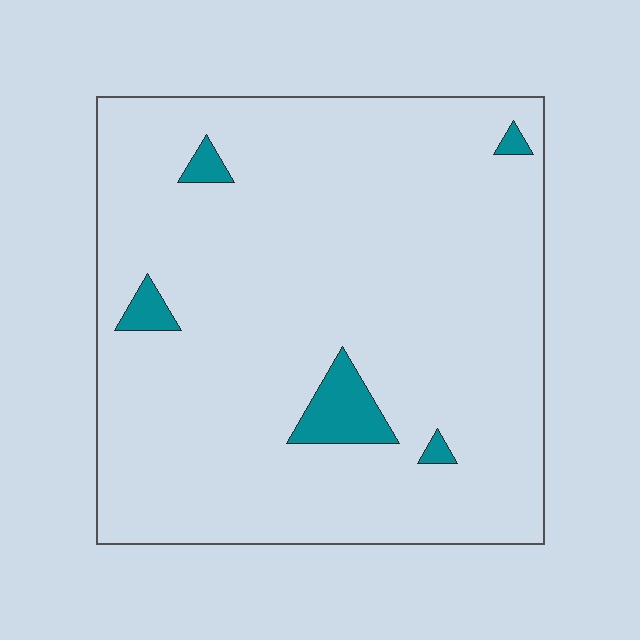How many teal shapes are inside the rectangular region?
5.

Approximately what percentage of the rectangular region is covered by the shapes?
Approximately 5%.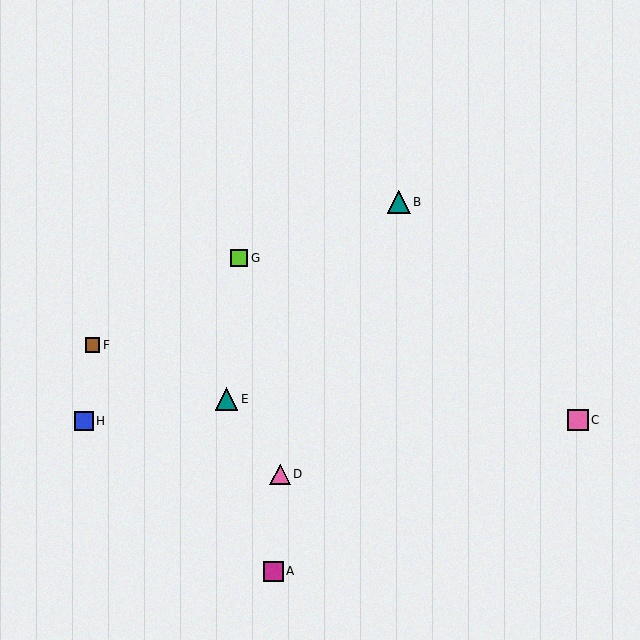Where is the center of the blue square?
The center of the blue square is at (84, 421).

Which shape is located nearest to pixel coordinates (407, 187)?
The teal triangle (labeled B) at (399, 202) is nearest to that location.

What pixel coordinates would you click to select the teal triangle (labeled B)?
Click at (399, 202) to select the teal triangle B.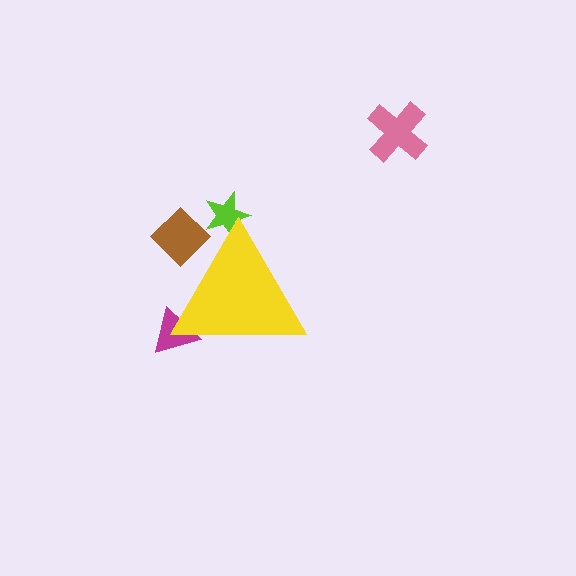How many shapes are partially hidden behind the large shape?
3 shapes are partially hidden.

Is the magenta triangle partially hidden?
Yes, the magenta triangle is partially hidden behind the yellow triangle.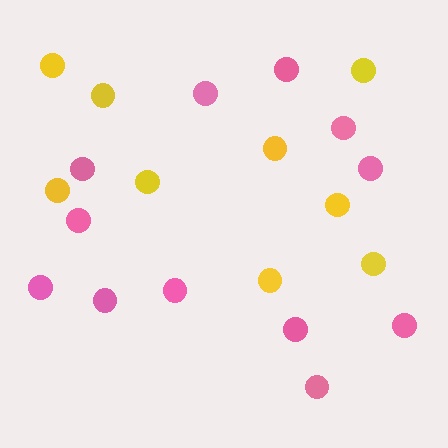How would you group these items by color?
There are 2 groups: one group of yellow circles (9) and one group of pink circles (12).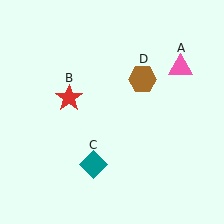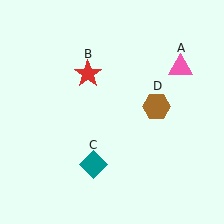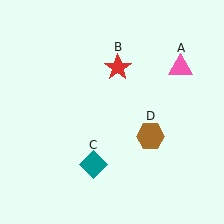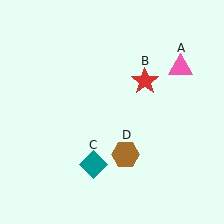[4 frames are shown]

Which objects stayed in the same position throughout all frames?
Pink triangle (object A) and teal diamond (object C) remained stationary.